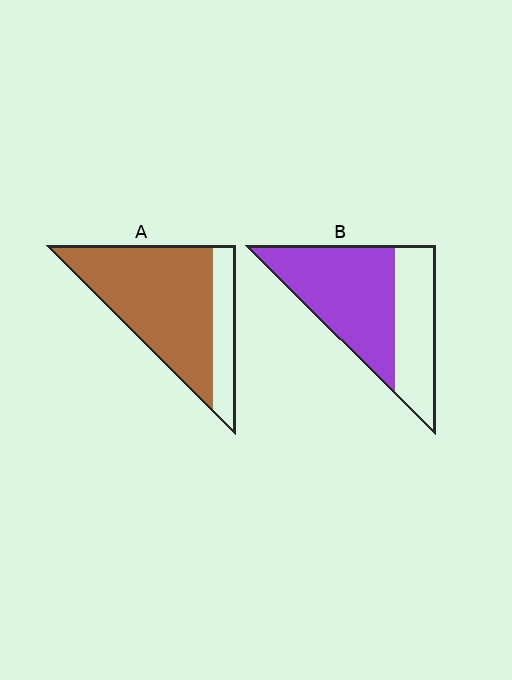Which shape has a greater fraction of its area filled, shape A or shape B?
Shape A.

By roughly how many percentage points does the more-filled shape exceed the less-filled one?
By roughly 15 percentage points (A over B).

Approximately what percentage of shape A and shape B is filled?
A is approximately 75% and B is approximately 60%.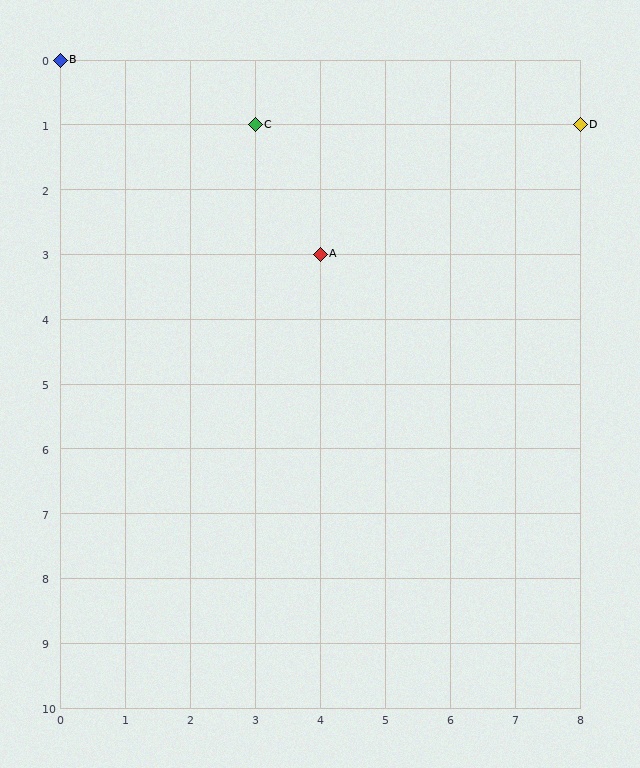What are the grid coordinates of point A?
Point A is at grid coordinates (4, 3).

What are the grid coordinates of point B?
Point B is at grid coordinates (0, 0).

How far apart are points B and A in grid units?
Points B and A are 4 columns and 3 rows apart (about 5.0 grid units diagonally).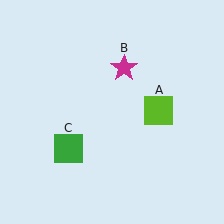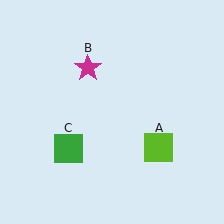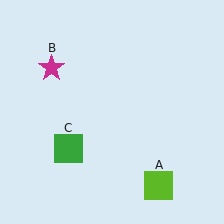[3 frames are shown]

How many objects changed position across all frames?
2 objects changed position: lime square (object A), magenta star (object B).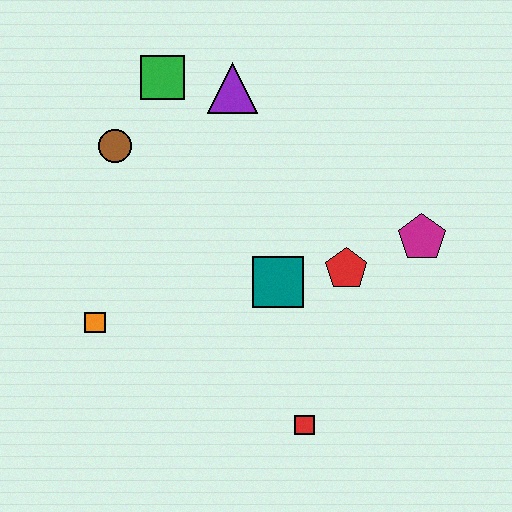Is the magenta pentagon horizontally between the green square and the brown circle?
No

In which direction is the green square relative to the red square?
The green square is above the red square.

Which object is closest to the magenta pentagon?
The red pentagon is closest to the magenta pentagon.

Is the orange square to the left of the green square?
Yes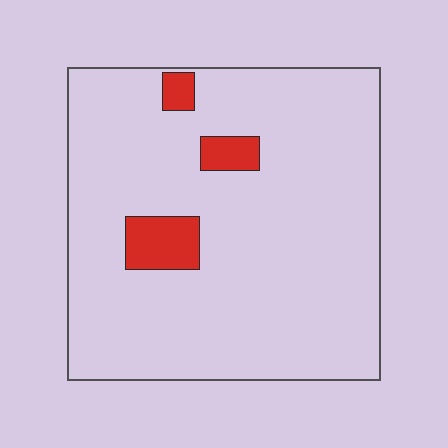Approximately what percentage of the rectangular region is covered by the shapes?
Approximately 10%.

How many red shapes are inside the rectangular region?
3.